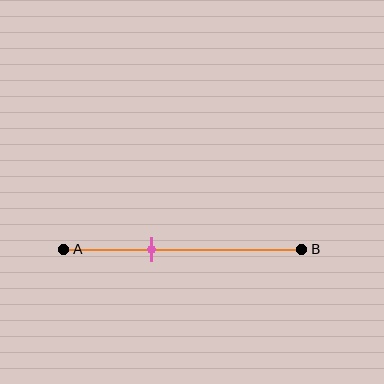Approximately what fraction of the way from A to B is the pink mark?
The pink mark is approximately 35% of the way from A to B.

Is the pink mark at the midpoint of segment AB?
No, the mark is at about 35% from A, not at the 50% midpoint.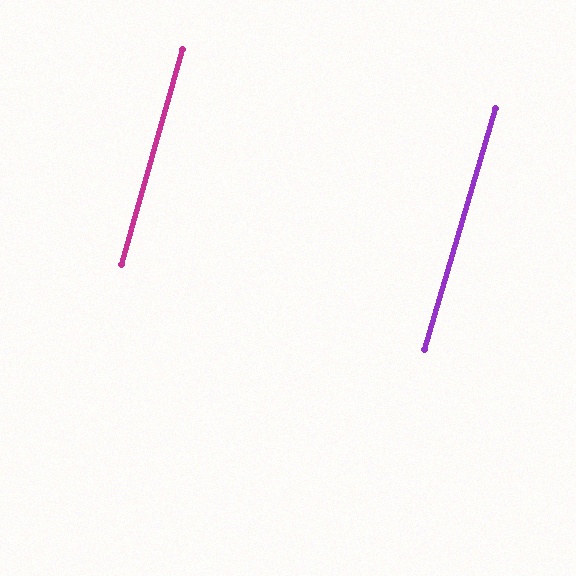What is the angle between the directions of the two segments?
Approximately 1 degree.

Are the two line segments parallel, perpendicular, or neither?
Parallel — their directions differ by only 0.6°.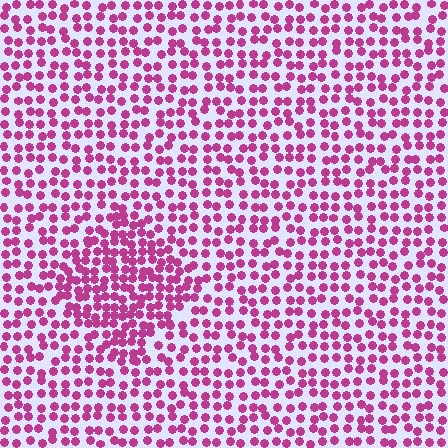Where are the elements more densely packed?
The elements are more densely packed inside the diamond boundary.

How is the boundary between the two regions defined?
The boundary is defined by a change in element density (approximately 1.7x ratio). All elements are the same color, size, and shape.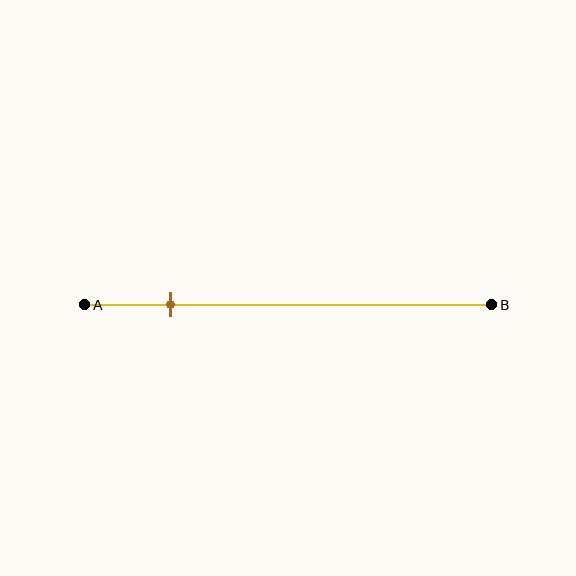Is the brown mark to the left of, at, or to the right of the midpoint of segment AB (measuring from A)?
The brown mark is to the left of the midpoint of segment AB.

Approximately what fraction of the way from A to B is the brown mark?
The brown mark is approximately 20% of the way from A to B.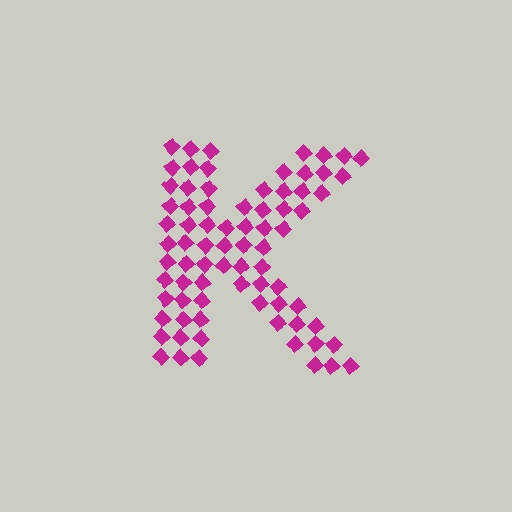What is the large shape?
The large shape is the letter K.